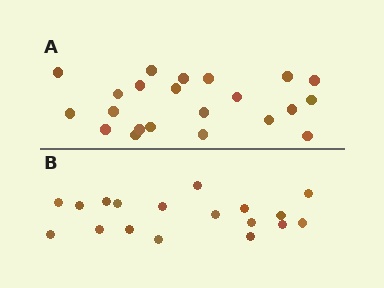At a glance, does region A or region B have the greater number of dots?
Region A (the top region) has more dots.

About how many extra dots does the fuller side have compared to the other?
Region A has about 4 more dots than region B.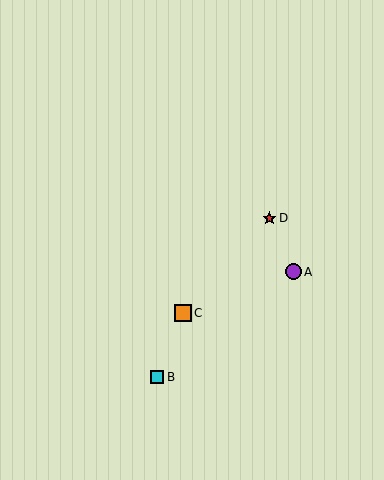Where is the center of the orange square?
The center of the orange square is at (183, 313).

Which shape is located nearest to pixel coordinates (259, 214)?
The red star (labeled D) at (269, 218) is nearest to that location.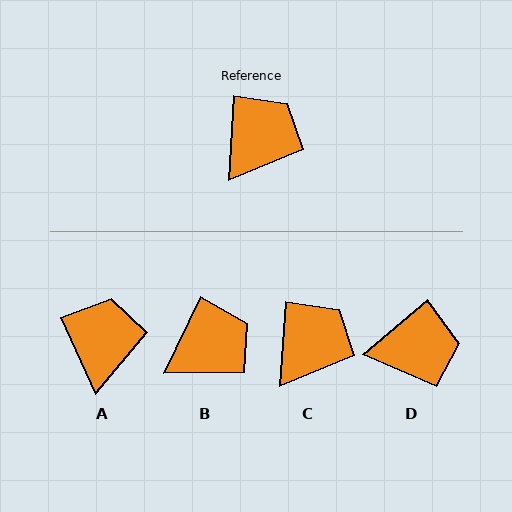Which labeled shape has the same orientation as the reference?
C.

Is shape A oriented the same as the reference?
No, it is off by about 28 degrees.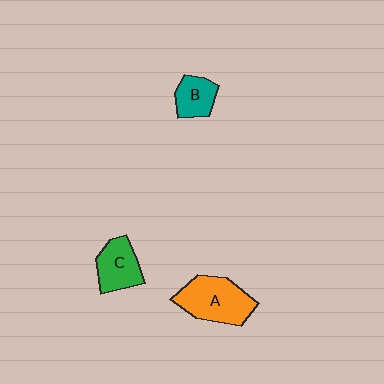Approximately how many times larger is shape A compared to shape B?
Approximately 1.9 times.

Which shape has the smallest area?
Shape B (teal).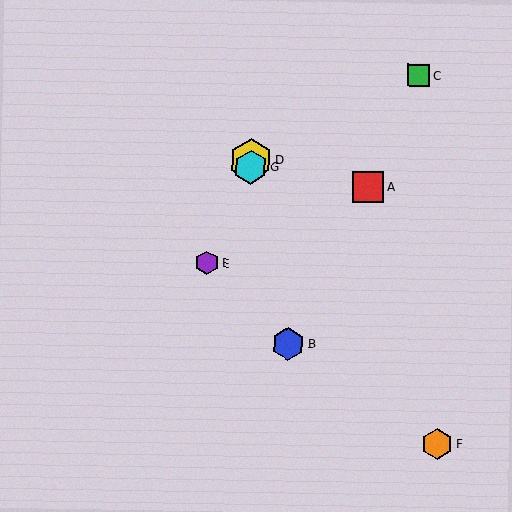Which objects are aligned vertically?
Objects D, G are aligned vertically.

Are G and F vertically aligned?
No, G is at x≈251 and F is at x≈437.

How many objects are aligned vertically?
2 objects (D, G) are aligned vertically.